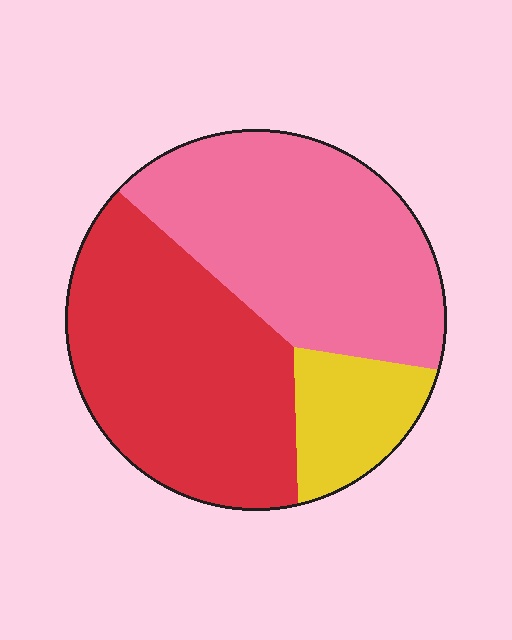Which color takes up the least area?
Yellow, at roughly 15%.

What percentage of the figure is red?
Red covers around 45% of the figure.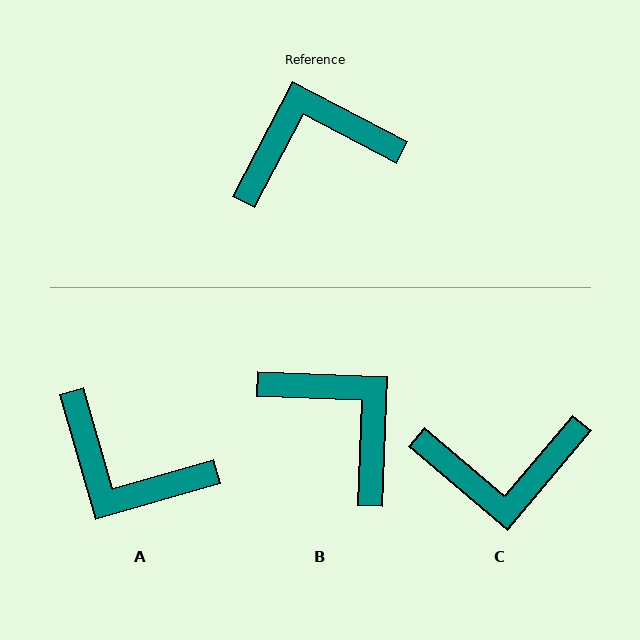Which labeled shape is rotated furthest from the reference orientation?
C, about 168 degrees away.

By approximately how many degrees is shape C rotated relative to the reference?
Approximately 168 degrees counter-clockwise.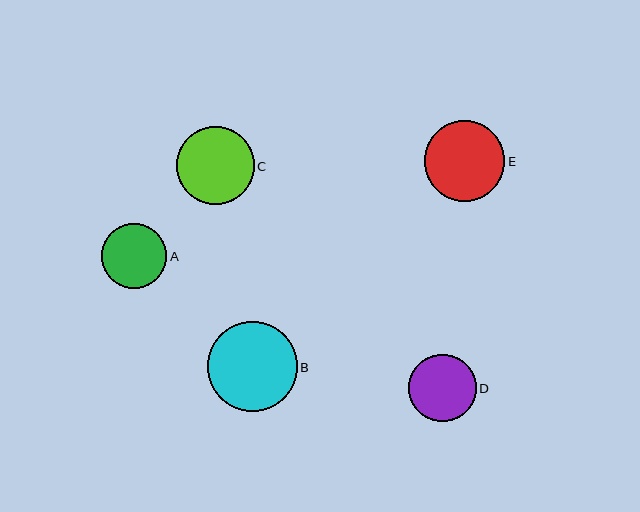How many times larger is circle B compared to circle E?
Circle B is approximately 1.1 times the size of circle E.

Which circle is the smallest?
Circle A is the smallest with a size of approximately 65 pixels.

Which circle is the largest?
Circle B is the largest with a size of approximately 90 pixels.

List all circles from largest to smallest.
From largest to smallest: B, E, C, D, A.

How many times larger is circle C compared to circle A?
Circle C is approximately 1.2 times the size of circle A.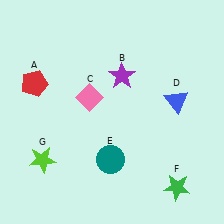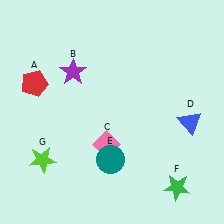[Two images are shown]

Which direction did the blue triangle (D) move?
The blue triangle (D) moved down.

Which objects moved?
The objects that moved are: the purple star (B), the pink diamond (C), the blue triangle (D).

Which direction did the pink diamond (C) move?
The pink diamond (C) moved down.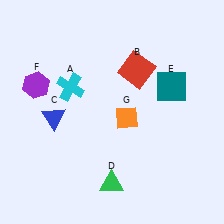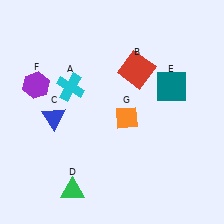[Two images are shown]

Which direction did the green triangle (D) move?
The green triangle (D) moved left.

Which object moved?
The green triangle (D) moved left.